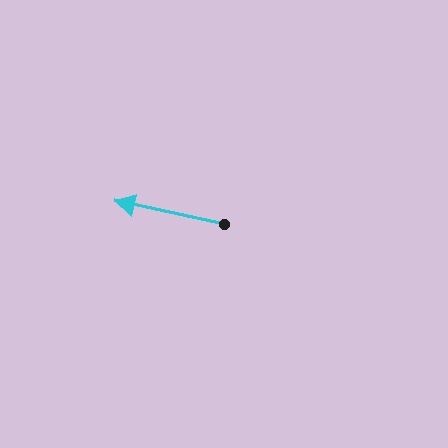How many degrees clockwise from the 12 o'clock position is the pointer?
Approximately 282 degrees.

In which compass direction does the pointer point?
West.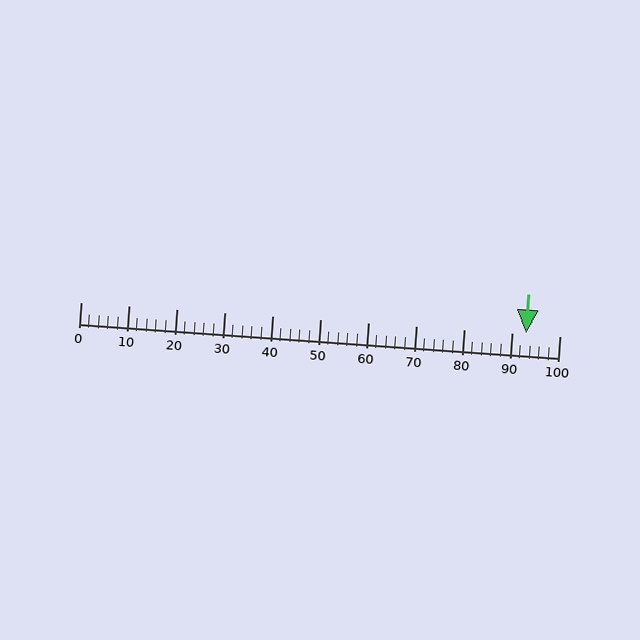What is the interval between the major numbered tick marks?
The major tick marks are spaced 10 units apart.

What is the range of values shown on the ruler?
The ruler shows values from 0 to 100.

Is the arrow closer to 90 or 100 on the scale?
The arrow is closer to 90.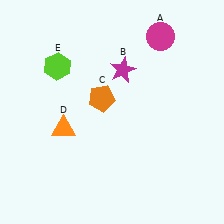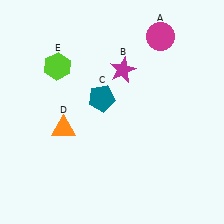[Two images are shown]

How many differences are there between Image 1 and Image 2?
There is 1 difference between the two images.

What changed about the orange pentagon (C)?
In Image 1, C is orange. In Image 2, it changed to teal.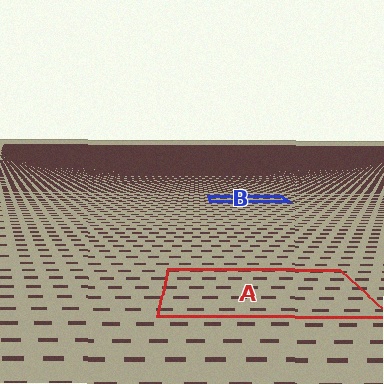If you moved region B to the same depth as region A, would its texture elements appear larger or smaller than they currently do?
They would appear larger. At a closer depth, the same texture elements are projected at a bigger on-screen size.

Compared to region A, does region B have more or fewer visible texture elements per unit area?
Region B has more texture elements per unit area — they are packed more densely because it is farther away.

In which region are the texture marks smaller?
The texture marks are smaller in region B, because it is farther away.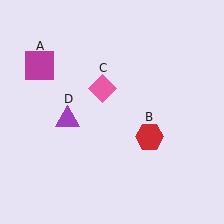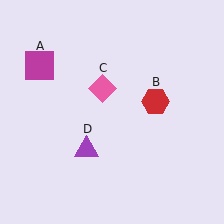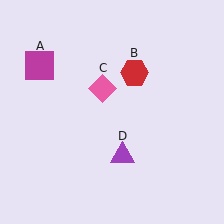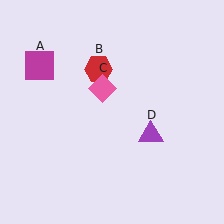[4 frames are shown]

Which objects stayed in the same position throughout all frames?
Magenta square (object A) and pink diamond (object C) remained stationary.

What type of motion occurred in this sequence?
The red hexagon (object B), purple triangle (object D) rotated counterclockwise around the center of the scene.